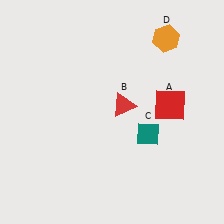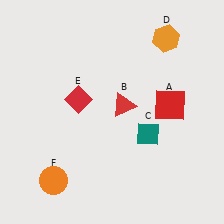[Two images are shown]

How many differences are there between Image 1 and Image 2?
There are 2 differences between the two images.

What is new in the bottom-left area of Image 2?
An orange circle (F) was added in the bottom-left area of Image 2.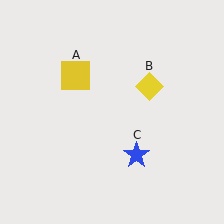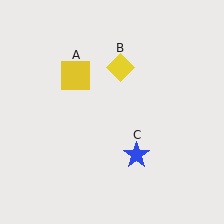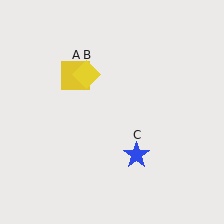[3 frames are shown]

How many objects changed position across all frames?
1 object changed position: yellow diamond (object B).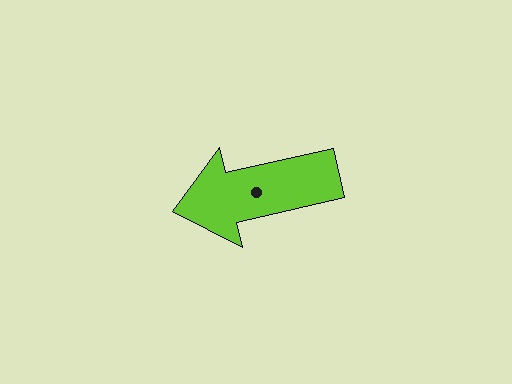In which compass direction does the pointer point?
West.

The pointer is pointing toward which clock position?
Roughly 9 o'clock.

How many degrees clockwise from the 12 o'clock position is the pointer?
Approximately 257 degrees.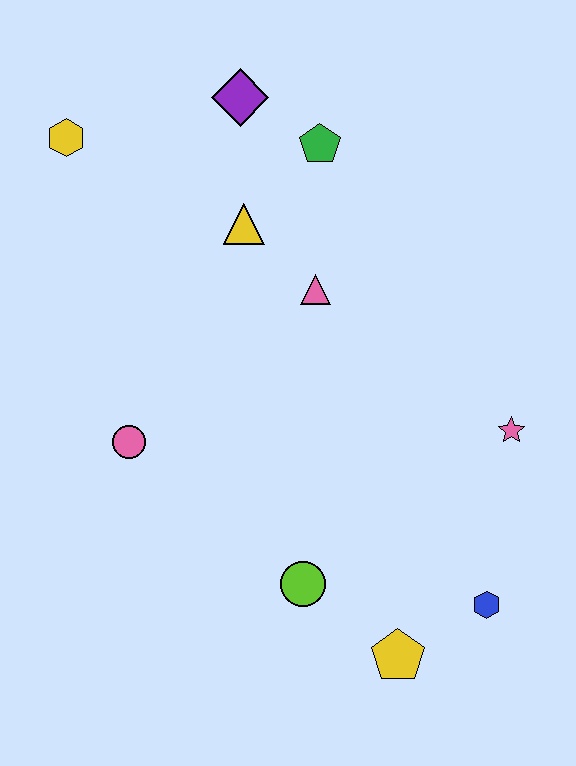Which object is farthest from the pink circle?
The blue hexagon is farthest from the pink circle.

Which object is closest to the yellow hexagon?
The purple diamond is closest to the yellow hexagon.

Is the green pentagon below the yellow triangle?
No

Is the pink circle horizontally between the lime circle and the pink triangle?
No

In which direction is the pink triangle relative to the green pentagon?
The pink triangle is below the green pentagon.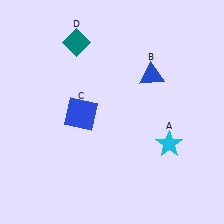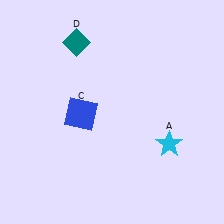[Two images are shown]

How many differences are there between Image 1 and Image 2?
There is 1 difference between the two images.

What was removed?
The blue triangle (B) was removed in Image 2.